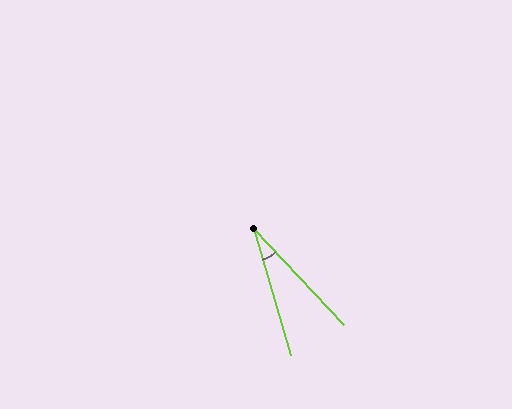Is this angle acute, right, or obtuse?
It is acute.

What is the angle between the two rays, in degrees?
Approximately 27 degrees.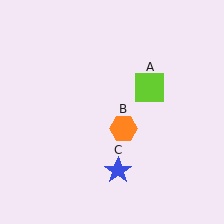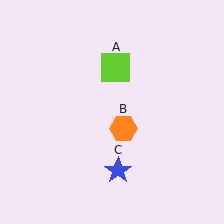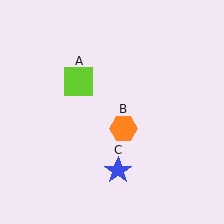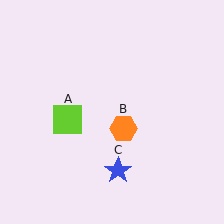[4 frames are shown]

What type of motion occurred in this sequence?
The lime square (object A) rotated counterclockwise around the center of the scene.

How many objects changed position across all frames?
1 object changed position: lime square (object A).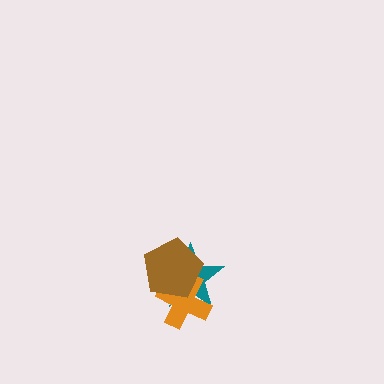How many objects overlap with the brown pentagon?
2 objects overlap with the brown pentagon.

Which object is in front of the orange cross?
The brown pentagon is in front of the orange cross.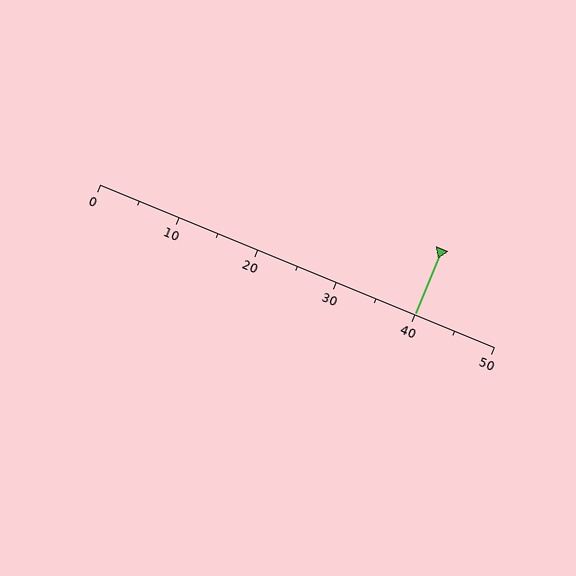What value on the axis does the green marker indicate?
The marker indicates approximately 40.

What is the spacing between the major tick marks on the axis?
The major ticks are spaced 10 apart.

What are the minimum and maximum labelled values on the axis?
The axis runs from 0 to 50.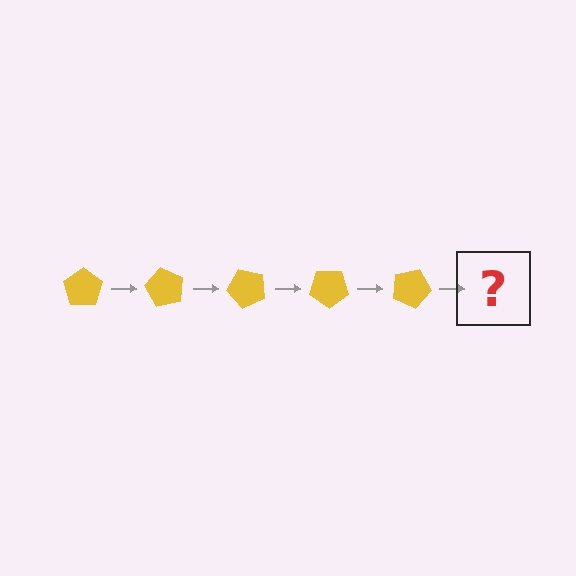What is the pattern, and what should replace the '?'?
The pattern is that the pentagon rotates 60 degrees each step. The '?' should be a yellow pentagon rotated 300 degrees.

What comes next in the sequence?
The next element should be a yellow pentagon rotated 300 degrees.